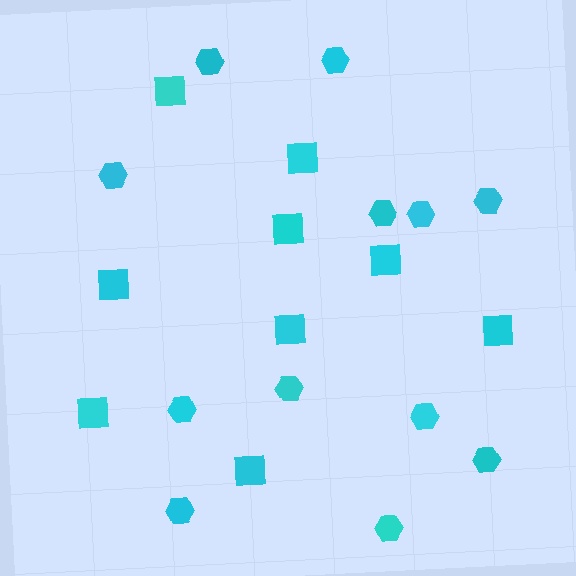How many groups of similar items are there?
There are 2 groups: one group of hexagons (12) and one group of squares (9).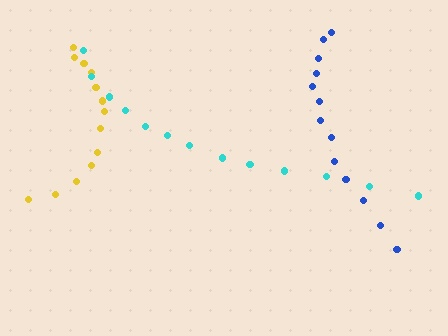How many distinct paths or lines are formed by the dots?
There are 3 distinct paths.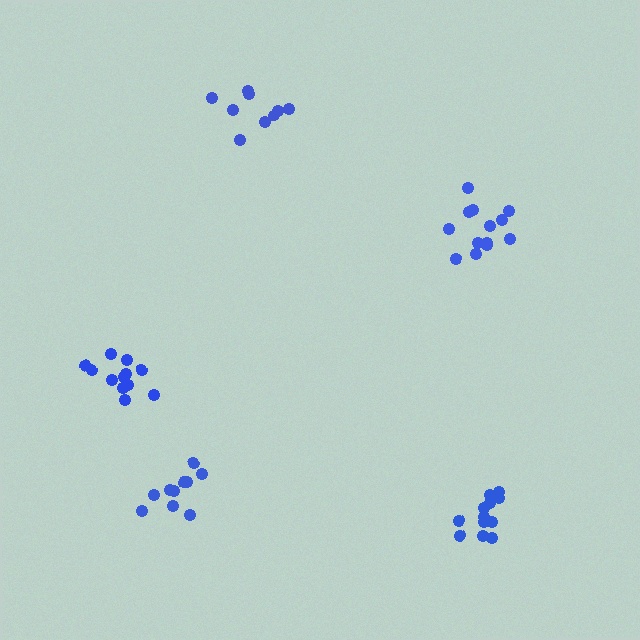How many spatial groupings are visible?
There are 5 spatial groupings.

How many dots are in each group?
Group 1: 12 dots, Group 2: 9 dots, Group 3: 13 dots, Group 4: 10 dots, Group 5: 12 dots (56 total).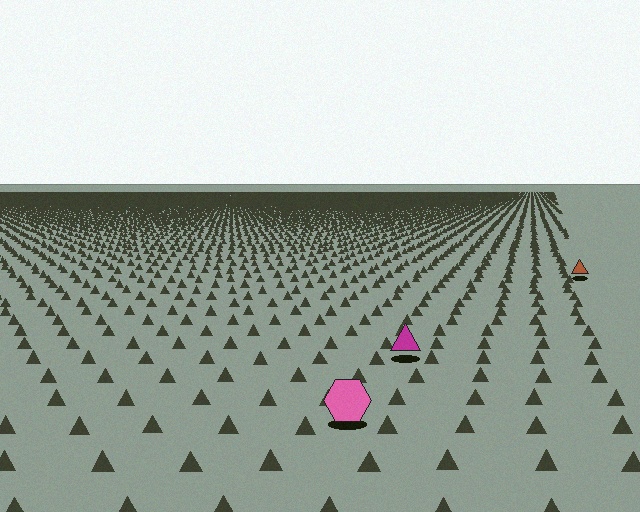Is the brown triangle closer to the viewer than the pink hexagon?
No. The pink hexagon is closer — you can tell from the texture gradient: the ground texture is coarser near it.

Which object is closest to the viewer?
The pink hexagon is closest. The texture marks near it are larger and more spread out.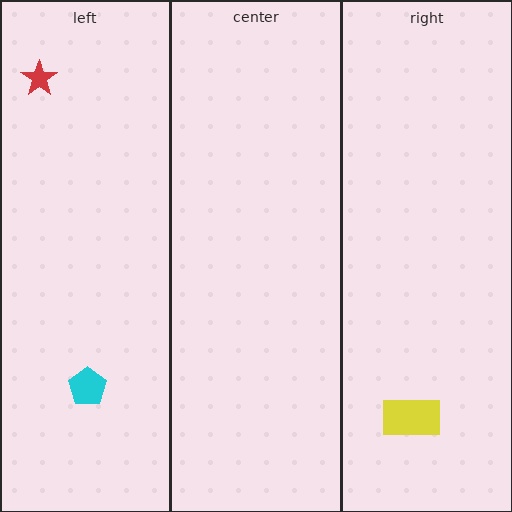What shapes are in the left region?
The red star, the cyan pentagon.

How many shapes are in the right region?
1.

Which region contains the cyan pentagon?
The left region.